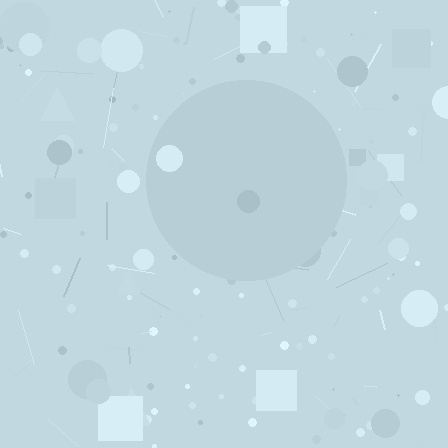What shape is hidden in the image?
A circle is hidden in the image.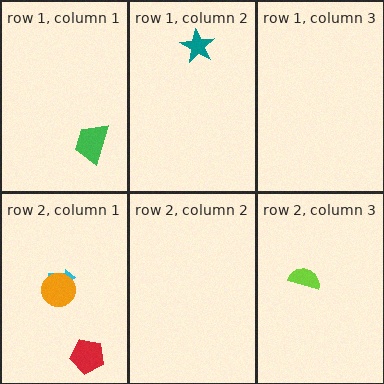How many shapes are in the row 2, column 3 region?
1.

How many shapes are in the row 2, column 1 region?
3.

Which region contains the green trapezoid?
The row 1, column 1 region.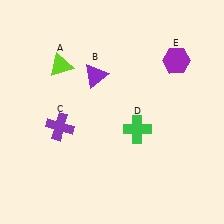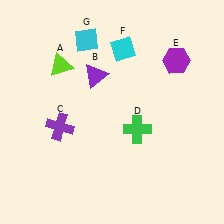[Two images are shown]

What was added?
A cyan diamond (F), a cyan diamond (G) were added in Image 2.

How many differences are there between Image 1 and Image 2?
There are 2 differences between the two images.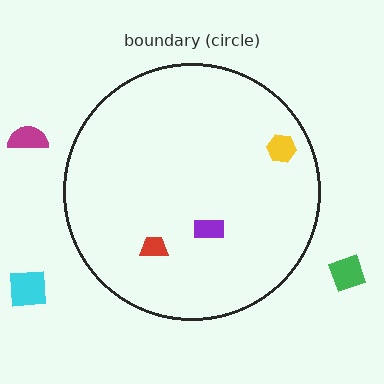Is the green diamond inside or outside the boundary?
Outside.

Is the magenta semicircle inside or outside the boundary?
Outside.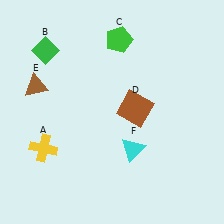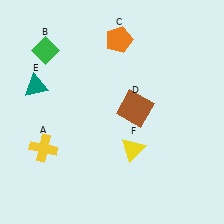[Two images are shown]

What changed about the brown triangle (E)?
In Image 1, E is brown. In Image 2, it changed to teal.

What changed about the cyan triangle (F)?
In Image 1, F is cyan. In Image 2, it changed to yellow.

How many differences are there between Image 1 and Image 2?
There are 3 differences between the two images.